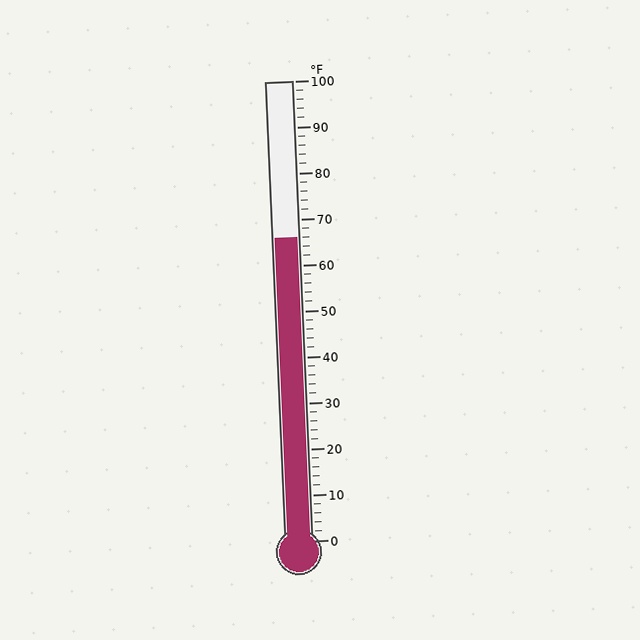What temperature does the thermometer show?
The thermometer shows approximately 66°F.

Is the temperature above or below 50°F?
The temperature is above 50°F.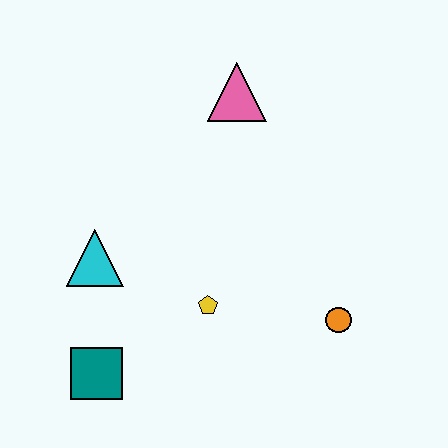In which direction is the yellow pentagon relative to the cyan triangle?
The yellow pentagon is to the right of the cyan triangle.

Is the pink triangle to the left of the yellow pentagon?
No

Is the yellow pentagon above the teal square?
Yes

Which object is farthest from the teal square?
The pink triangle is farthest from the teal square.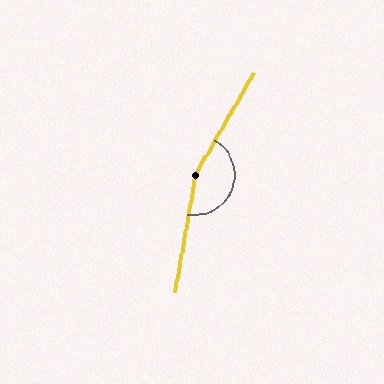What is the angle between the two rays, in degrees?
Approximately 160 degrees.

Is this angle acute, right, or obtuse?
It is obtuse.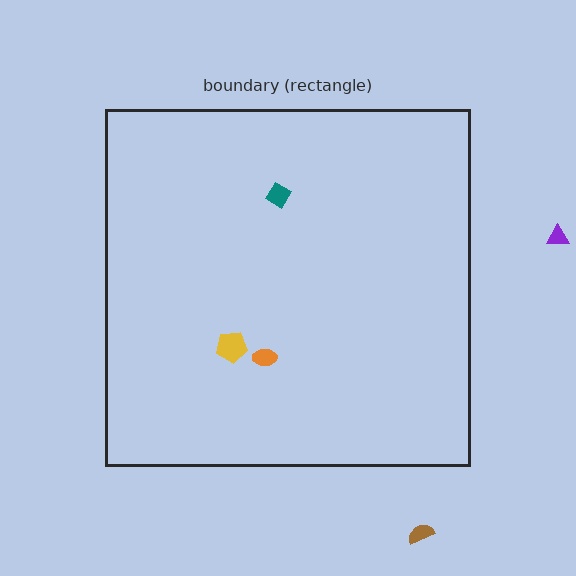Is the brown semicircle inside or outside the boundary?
Outside.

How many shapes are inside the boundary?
3 inside, 2 outside.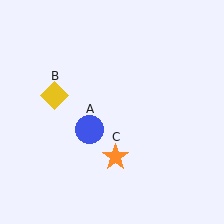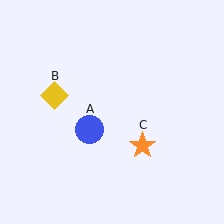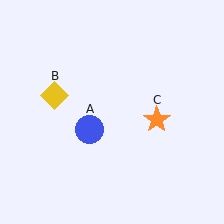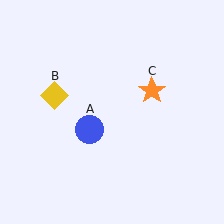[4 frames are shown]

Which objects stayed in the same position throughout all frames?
Blue circle (object A) and yellow diamond (object B) remained stationary.